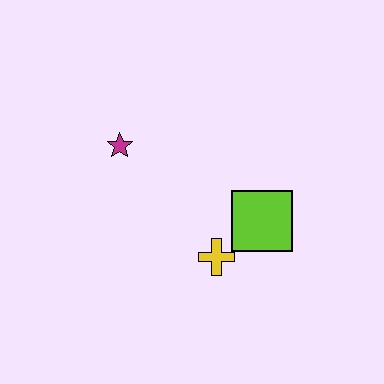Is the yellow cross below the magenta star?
Yes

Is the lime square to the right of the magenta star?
Yes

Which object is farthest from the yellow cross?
The magenta star is farthest from the yellow cross.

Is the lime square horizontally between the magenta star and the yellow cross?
No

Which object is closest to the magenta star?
The yellow cross is closest to the magenta star.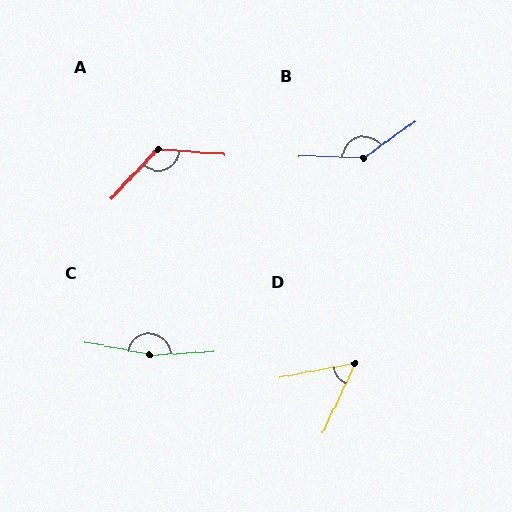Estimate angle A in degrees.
Approximately 129 degrees.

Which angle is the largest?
C, at approximately 166 degrees.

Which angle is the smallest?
D, at approximately 54 degrees.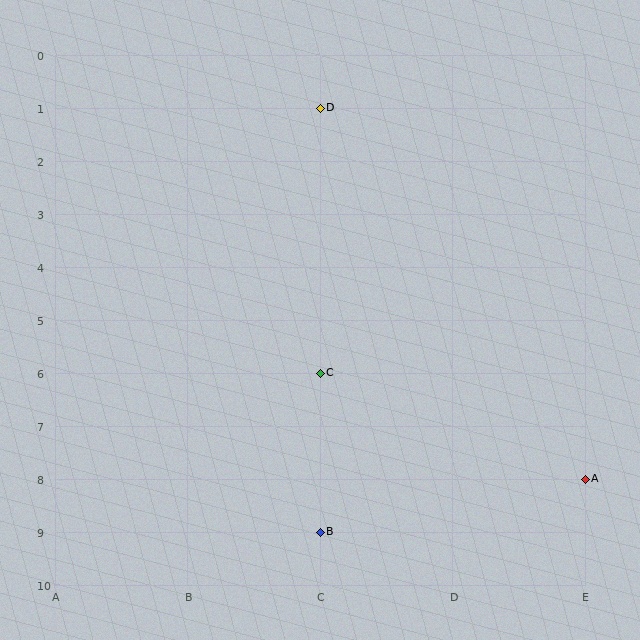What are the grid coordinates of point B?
Point B is at grid coordinates (C, 9).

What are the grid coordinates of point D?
Point D is at grid coordinates (C, 1).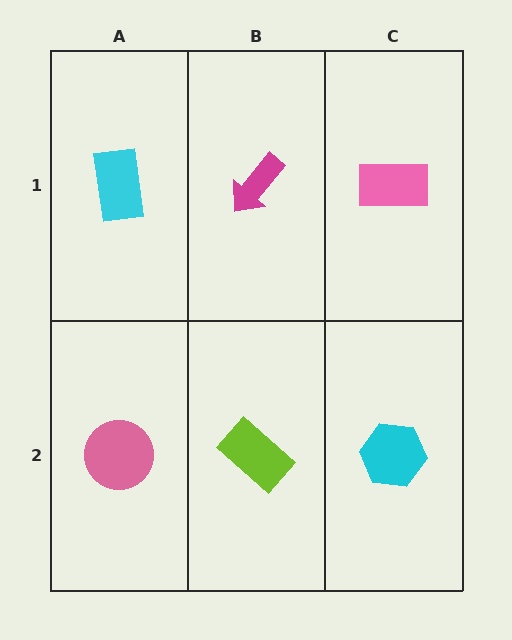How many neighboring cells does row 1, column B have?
3.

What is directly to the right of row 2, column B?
A cyan hexagon.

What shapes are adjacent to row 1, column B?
A lime rectangle (row 2, column B), a cyan rectangle (row 1, column A), a pink rectangle (row 1, column C).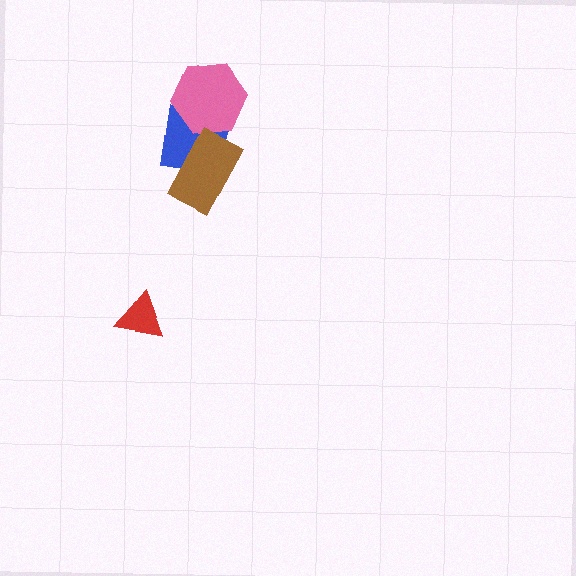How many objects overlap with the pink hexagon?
1 object overlaps with the pink hexagon.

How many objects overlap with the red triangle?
0 objects overlap with the red triangle.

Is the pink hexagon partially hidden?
No, no other shape covers it.